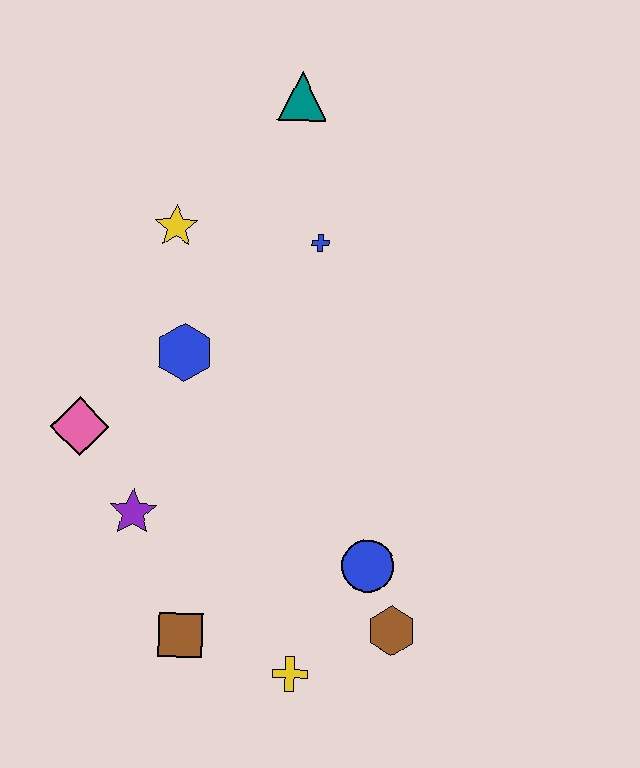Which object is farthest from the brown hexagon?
The teal triangle is farthest from the brown hexagon.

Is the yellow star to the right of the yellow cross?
No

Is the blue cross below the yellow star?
Yes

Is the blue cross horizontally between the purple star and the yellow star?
No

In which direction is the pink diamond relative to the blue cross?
The pink diamond is to the left of the blue cross.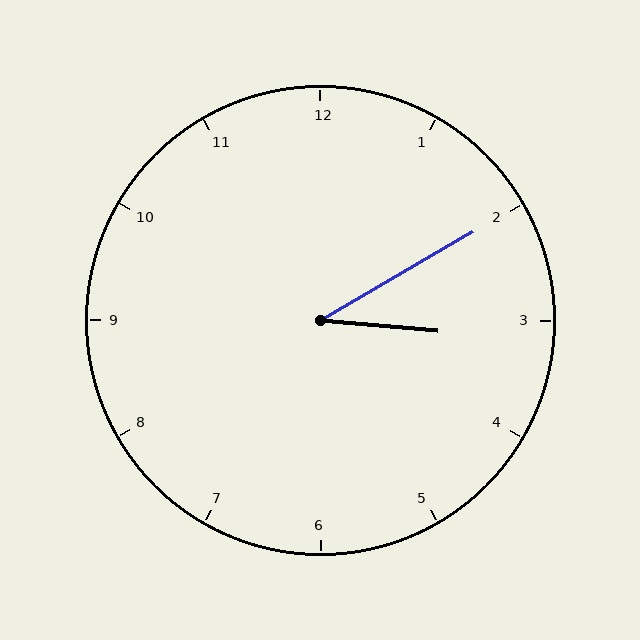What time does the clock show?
3:10.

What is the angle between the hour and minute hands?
Approximately 35 degrees.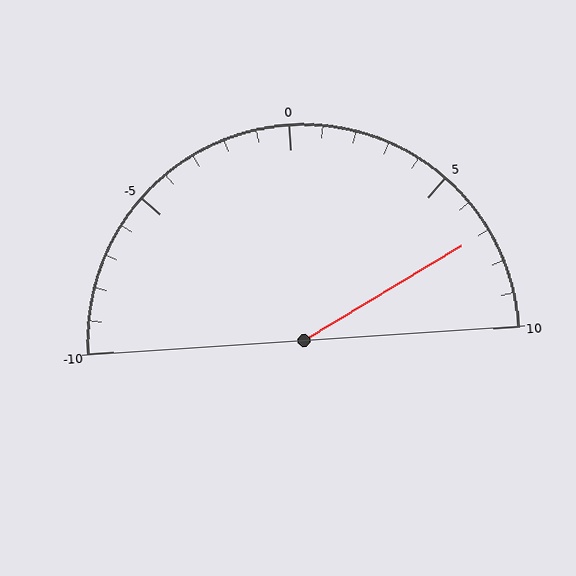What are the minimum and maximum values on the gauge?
The gauge ranges from -10 to 10.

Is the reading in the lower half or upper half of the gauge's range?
The reading is in the upper half of the range (-10 to 10).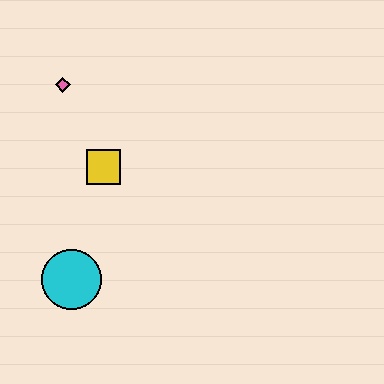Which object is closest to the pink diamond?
The yellow square is closest to the pink diamond.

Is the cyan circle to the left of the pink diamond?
No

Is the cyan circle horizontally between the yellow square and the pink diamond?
Yes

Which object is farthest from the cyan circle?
The pink diamond is farthest from the cyan circle.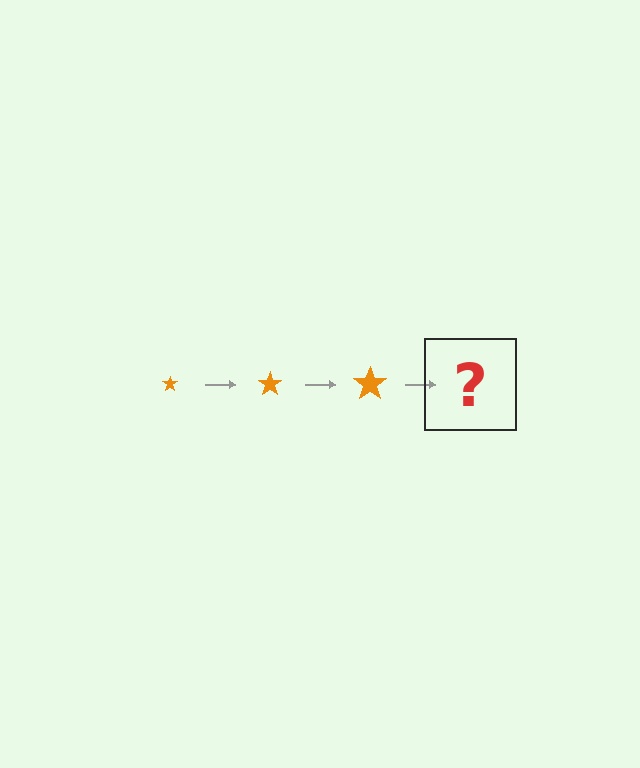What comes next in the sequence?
The next element should be an orange star, larger than the previous one.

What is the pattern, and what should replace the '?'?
The pattern is that the star gets progressively larger each step. The '?' should be an orange star, larger than the previous one.